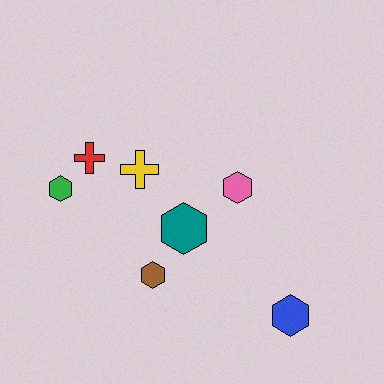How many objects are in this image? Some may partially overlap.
There are 7 objects.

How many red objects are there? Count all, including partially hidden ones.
There is 1 red object.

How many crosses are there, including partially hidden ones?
There are 2 crosses.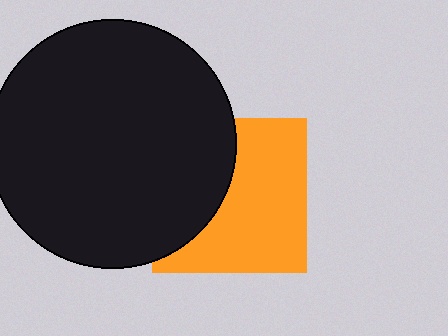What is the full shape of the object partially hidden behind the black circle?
The partially hidden object is an orange square.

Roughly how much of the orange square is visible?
About half of it is visible (roughly 60%).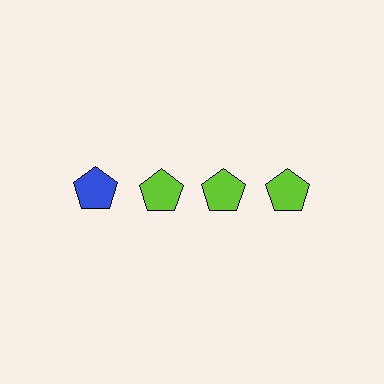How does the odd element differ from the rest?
It has a different color: blue instead of lime.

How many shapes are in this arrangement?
There are 4 shapes arranged in a grid pattern.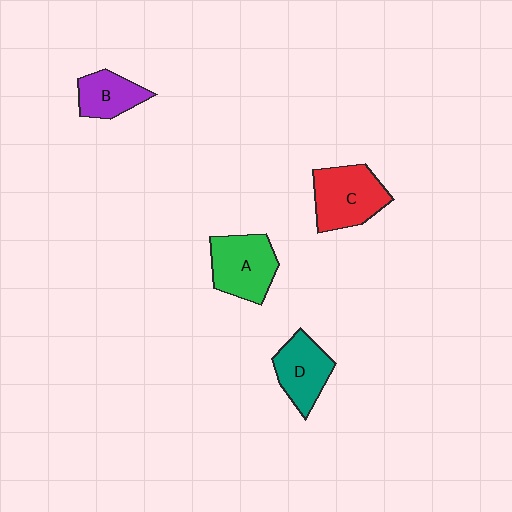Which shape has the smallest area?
Shape B (purple).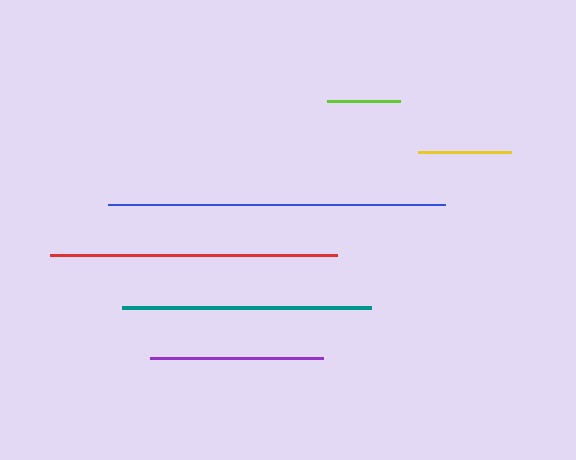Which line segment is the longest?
The blue line is the longest at approximately 338 pixels.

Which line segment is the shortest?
The lime line is the shortest at approximately 73 pixels.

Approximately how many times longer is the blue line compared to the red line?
The blue line is approximately 1.2 times the length of the red line.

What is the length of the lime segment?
The lime segment is approximately 73 pixels long.